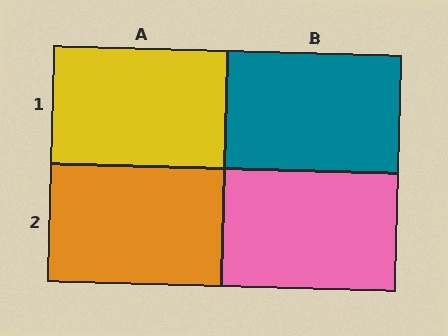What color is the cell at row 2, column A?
Orange.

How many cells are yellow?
1 cell is yellow.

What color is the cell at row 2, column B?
Pink.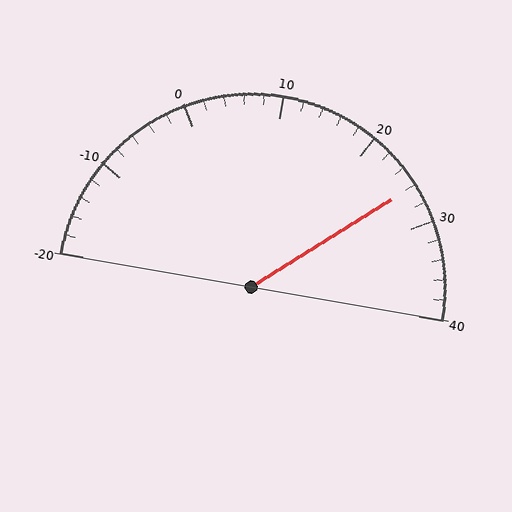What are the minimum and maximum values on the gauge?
The gauge ranges from -20 to 40.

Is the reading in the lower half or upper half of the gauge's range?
The reading is in the upper half of the range (-20 to 40).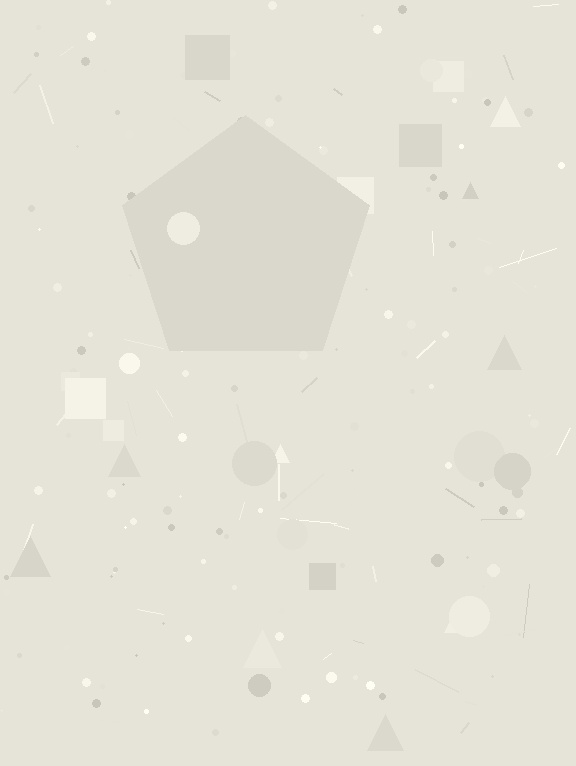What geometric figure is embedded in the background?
A pentagon is embedded in the background.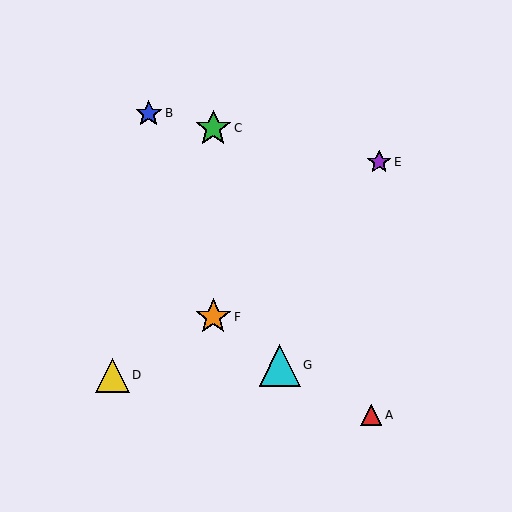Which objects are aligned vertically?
Objects C, F are aligned vertically.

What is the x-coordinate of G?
Object G is at x≈280.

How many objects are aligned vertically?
2 objects (C, F) are aligned vertically.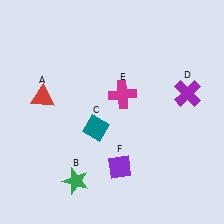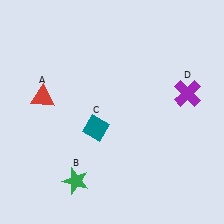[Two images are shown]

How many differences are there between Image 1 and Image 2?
There are 2 differences between the two images.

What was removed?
The purple diamond (F), the magenta cross (E) were removed in Image 2.